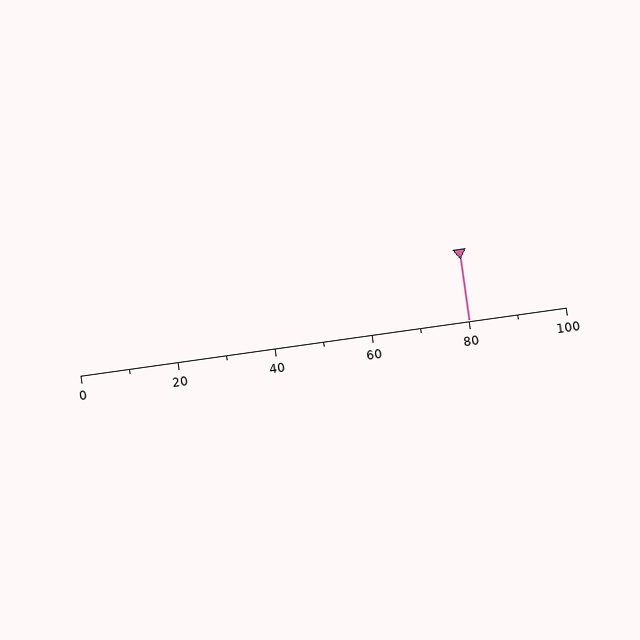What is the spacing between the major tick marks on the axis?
The major ticks are spaced 20 apart.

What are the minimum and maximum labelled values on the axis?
The axis runs from 0 to 100.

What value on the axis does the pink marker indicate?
The marker indicates approximately 80.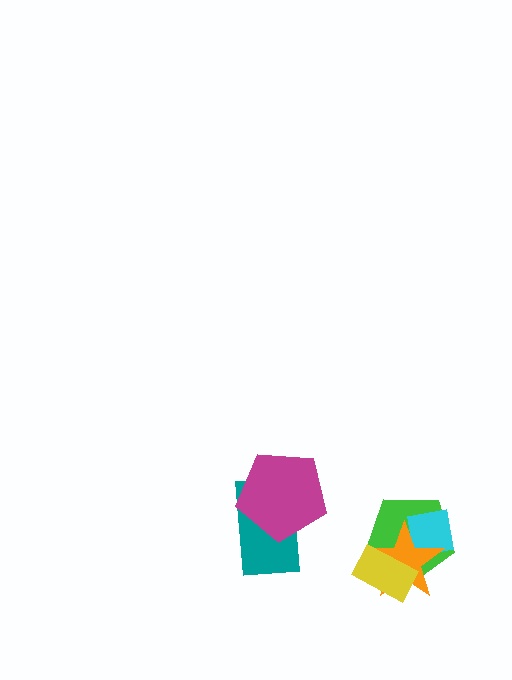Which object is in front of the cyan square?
The orange star is in front of the cyan square.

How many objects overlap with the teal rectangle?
1 object overlaps with the teal rectangle.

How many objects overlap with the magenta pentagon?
1 object overlaps with the magenta pentagon.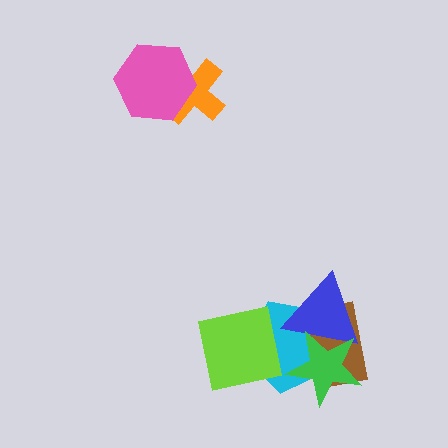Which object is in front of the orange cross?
The pink hexagon is in front of the orange cross.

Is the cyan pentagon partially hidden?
Yes, it is partially covered by another shape.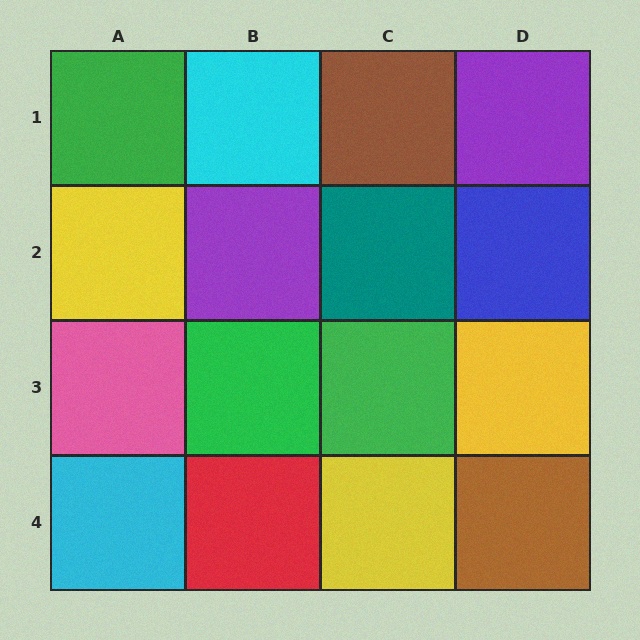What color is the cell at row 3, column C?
Green.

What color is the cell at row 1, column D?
Purple.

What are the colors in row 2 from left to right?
Yellow, purple, teal, blue.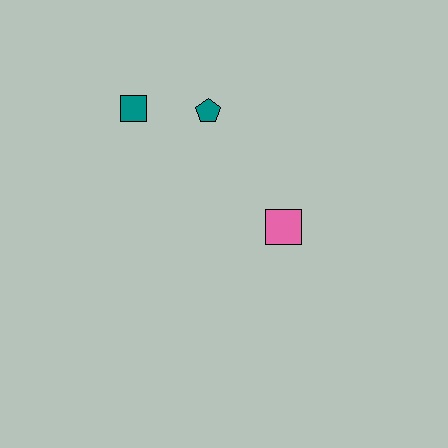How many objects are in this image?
There are 3 objects.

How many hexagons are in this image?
There are no hexagons.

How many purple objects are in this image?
There are no purple objects.